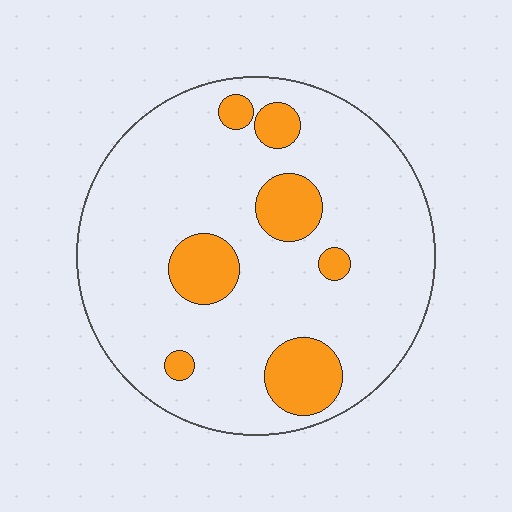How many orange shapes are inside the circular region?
7.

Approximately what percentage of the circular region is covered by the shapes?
Approximately 15%.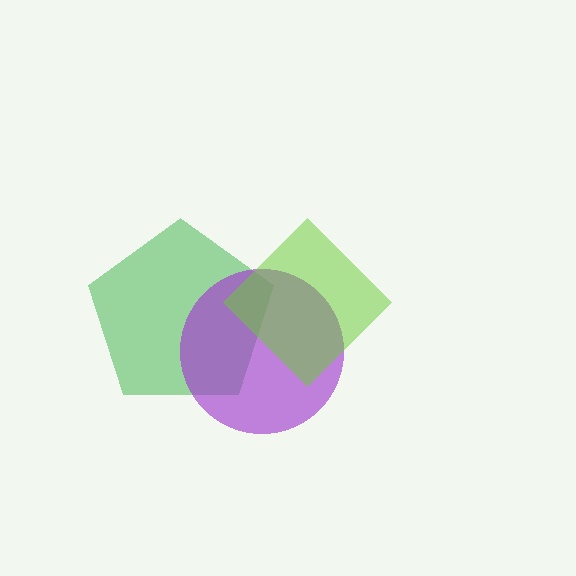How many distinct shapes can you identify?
There are 3 distinct shapes: a green pentagon, a purple circle, a lime diamond.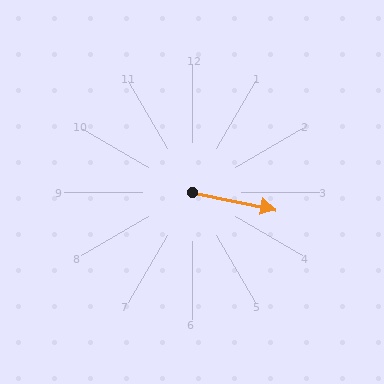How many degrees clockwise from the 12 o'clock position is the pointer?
Approximately 101 degrees.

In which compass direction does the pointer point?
East.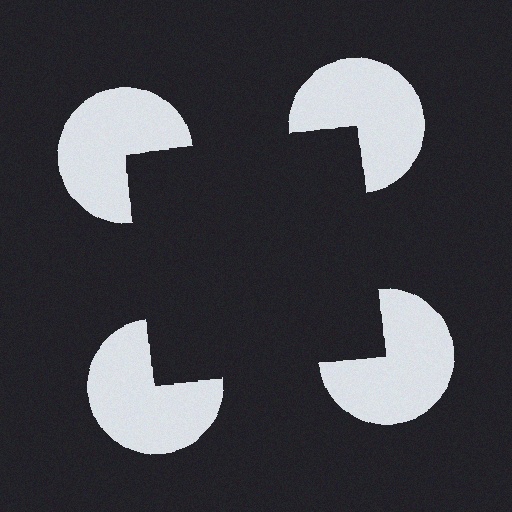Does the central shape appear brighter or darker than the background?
It typically appears slightly darker than the background, even though no actual brightness change is drawn.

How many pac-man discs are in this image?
There are 4 — one at each vertex of the illusory square.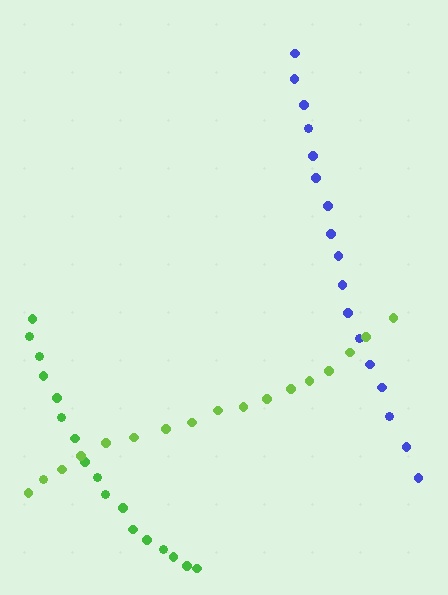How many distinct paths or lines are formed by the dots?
There are 3 distinct paths.